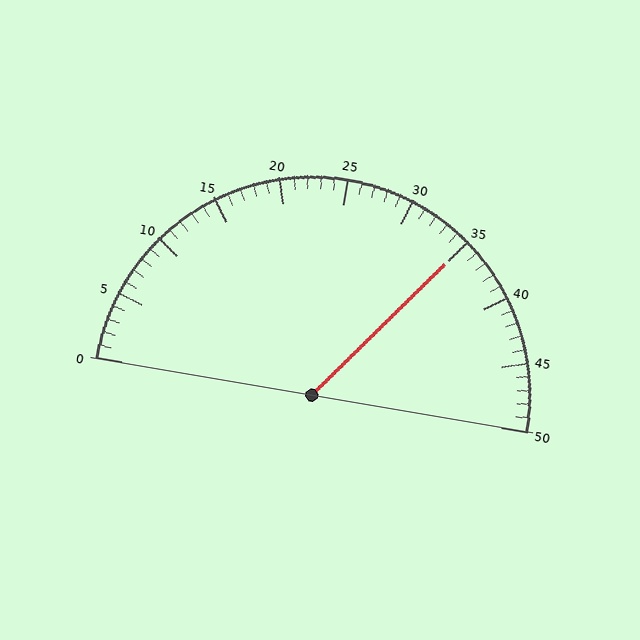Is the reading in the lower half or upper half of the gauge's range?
The reading is in the upper half of the range (0 to 50).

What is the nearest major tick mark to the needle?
The nearest major tick mark is 35.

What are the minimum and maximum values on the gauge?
The gauge ranges from 0 to 50.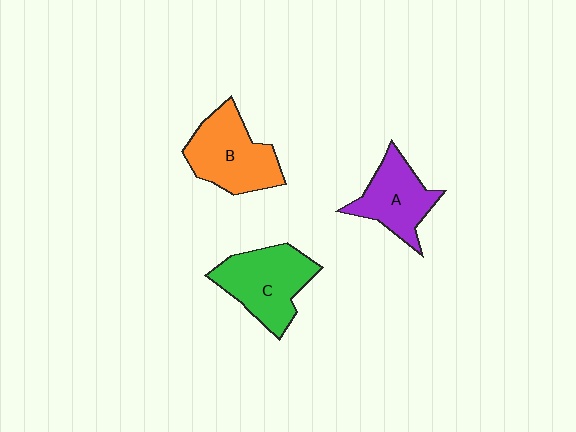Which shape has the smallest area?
Shape A (purple).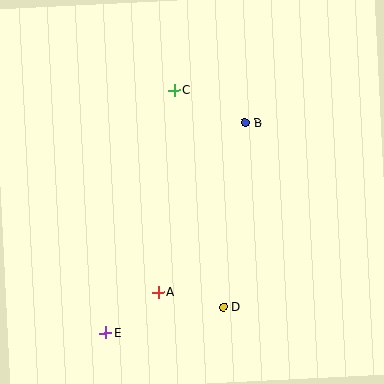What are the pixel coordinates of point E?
Point E is at (106, 333).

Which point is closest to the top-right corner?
Point B is closest to the top-right corner.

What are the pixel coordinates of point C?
Point C is at (174, 91).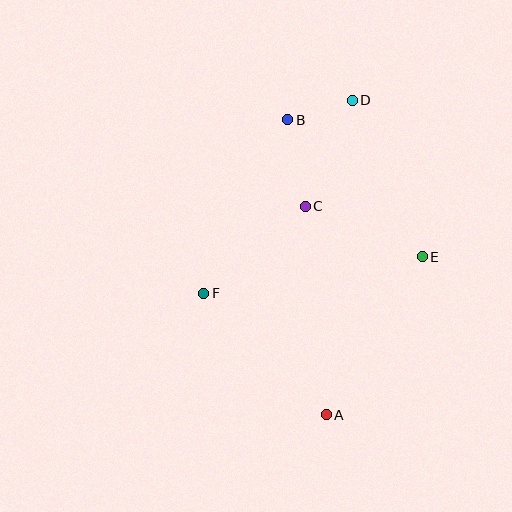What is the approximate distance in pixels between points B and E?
The distance between B and E is approximately 192 pixels.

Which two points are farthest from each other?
Points A and D are farthest from each other.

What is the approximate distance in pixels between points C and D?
The distance between C and D is approximately 116 pixels.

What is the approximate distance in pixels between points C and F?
The distance between C and F is approximately 134 pixels.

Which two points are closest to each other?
Points B and D are closest to each other.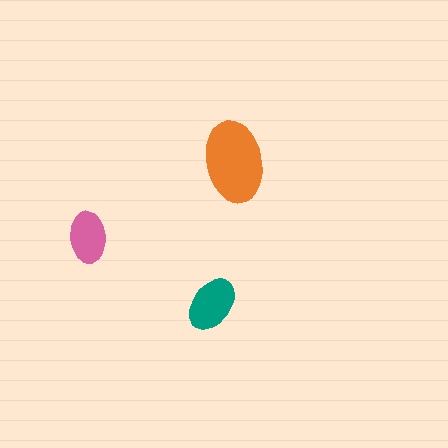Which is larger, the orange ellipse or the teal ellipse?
The orange one.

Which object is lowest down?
The teal ellipse is bottommost.